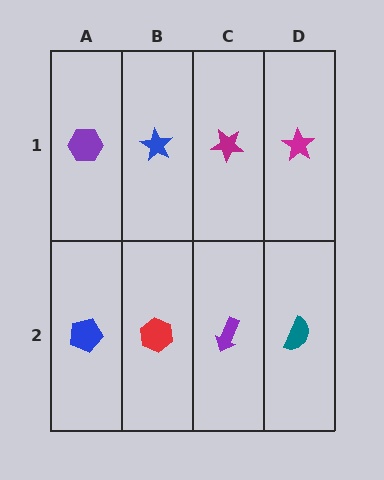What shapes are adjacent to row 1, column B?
A red hexagon (row 2, column B), a purple hexagon (row 1, column A), a magenta star (row 1, column C).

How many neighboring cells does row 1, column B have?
3.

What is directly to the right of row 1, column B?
A magenta star.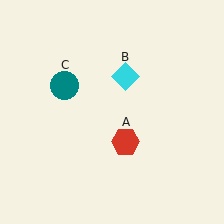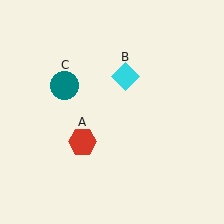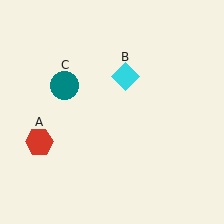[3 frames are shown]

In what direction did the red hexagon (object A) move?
The red hexagon (object A) moved left.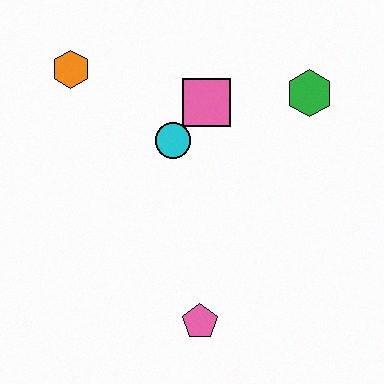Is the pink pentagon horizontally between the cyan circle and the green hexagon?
Yes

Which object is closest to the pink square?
The cyan circle is closest to the pink square.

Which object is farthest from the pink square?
The pink pentagon is farthest from the pink square.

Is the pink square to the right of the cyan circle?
Yes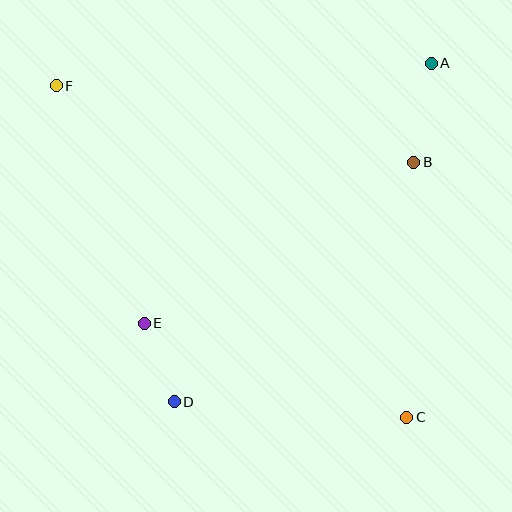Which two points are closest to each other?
Points D and E are closest to each other.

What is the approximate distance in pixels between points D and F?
The distance between D and F is approximately 337 pixels.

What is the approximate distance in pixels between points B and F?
The distance between B and F is approximately 365 pixels.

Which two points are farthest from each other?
Points C and F are farthest from each other.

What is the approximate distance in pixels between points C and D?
The distance between C and D is approximately 233 pixels.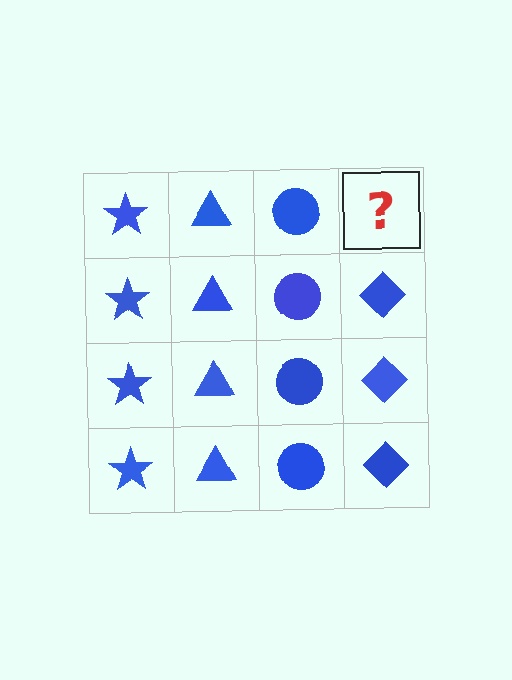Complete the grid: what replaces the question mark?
The question mark should be replaced with a blue diamond.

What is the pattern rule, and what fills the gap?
The rule is that each column has a consistent shape. The gap should be filled with a blue diamond.